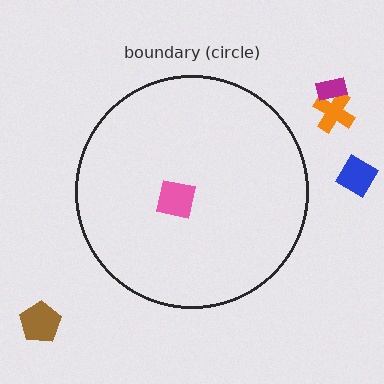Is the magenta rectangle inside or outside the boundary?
Outside.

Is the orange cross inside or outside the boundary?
Outside.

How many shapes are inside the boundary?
1 inside, 4 outside.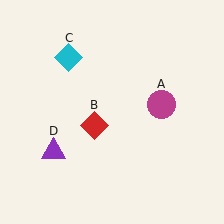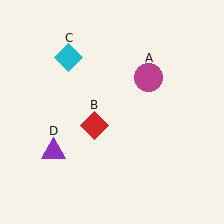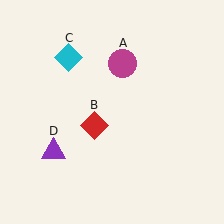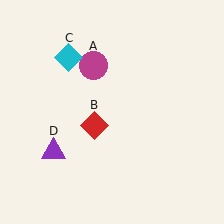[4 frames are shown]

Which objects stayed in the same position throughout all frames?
Red diamond (object B) and cyan diamond (object C) and purple triangle (object D) remained stationary.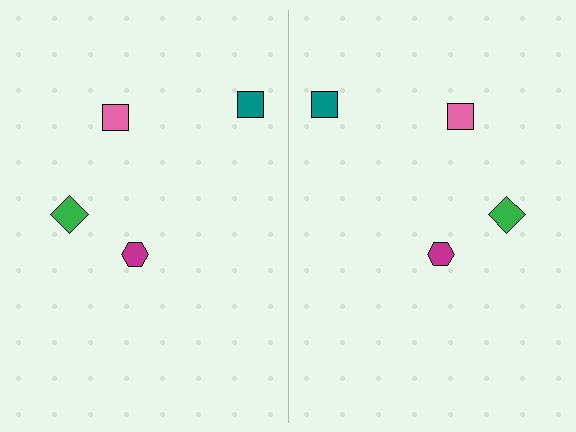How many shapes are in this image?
There are 8 shapes in this image.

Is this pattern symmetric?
Yes, this pattern has bilateral (reflection) symmetry.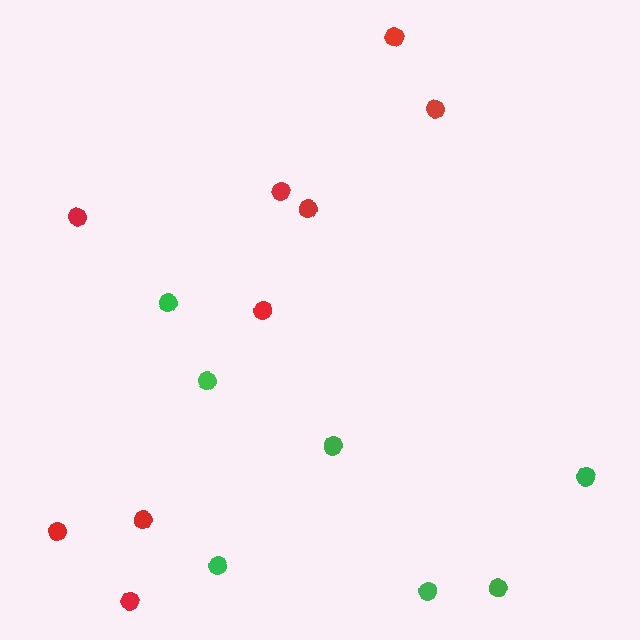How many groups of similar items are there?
There are 2 groups: one group of green circles (7) and one group of red circles (9).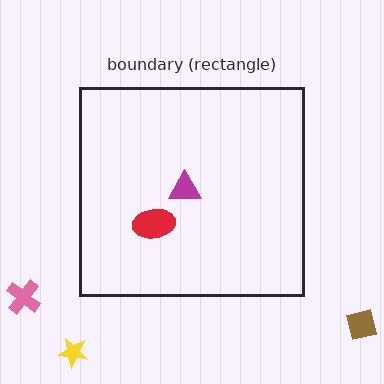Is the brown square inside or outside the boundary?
Outside.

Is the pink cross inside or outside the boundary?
Outside.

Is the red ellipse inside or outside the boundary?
Inside.